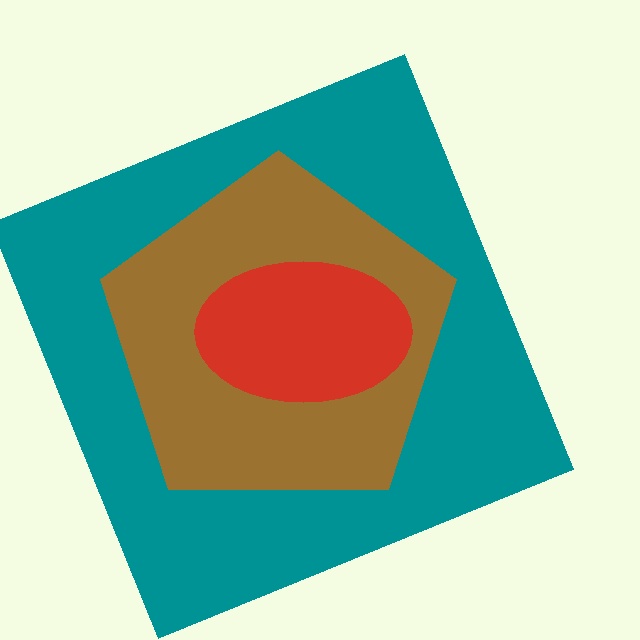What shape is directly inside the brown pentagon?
The red ellipse.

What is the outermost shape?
The teal square.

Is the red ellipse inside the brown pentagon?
Yes.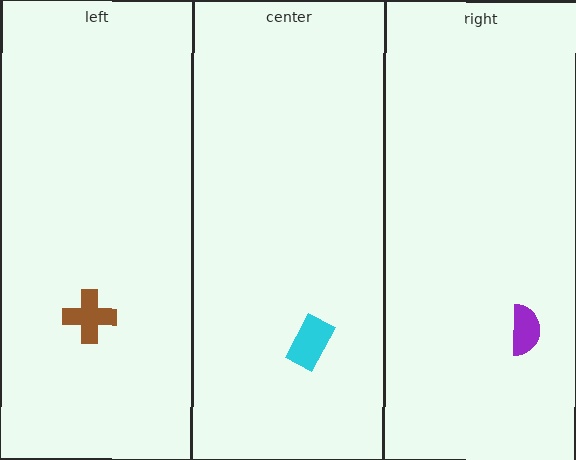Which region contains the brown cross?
The left region.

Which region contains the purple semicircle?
The right region.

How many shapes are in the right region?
1.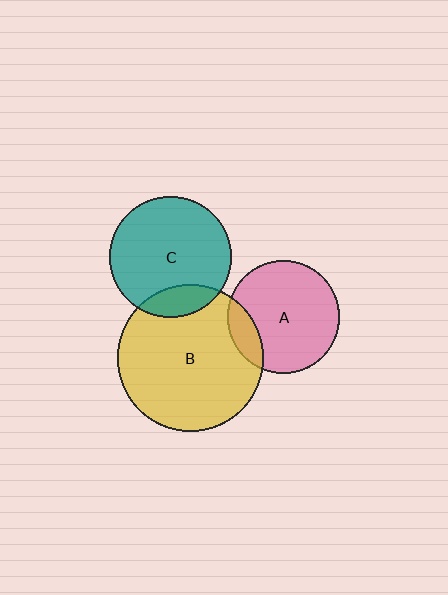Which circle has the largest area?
Circle B (yellow).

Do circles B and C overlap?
Yes.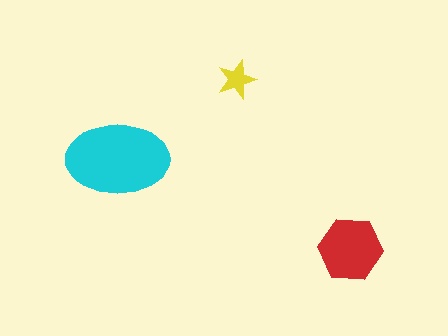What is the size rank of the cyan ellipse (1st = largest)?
1st.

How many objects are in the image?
There are 3 objects in the image.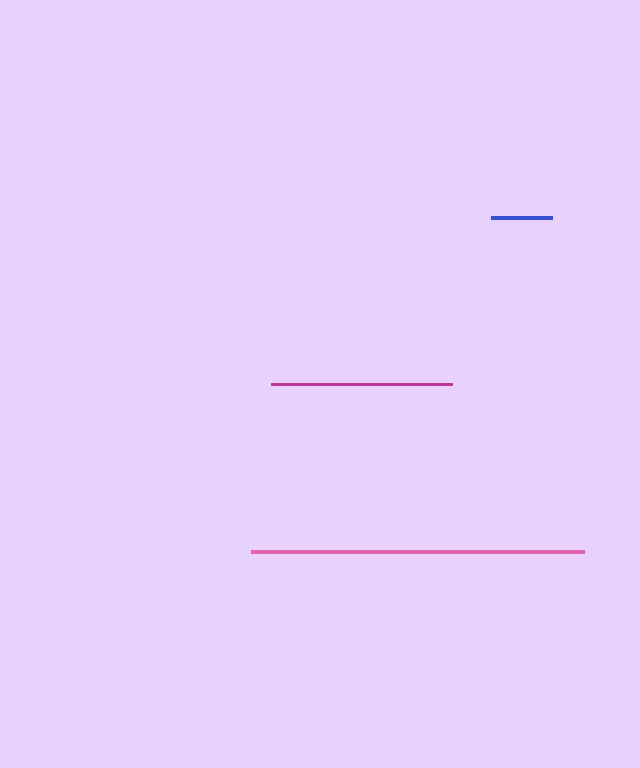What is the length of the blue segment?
The blue segment is approximately 62 pixels long.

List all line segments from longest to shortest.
From longest to shortest: pink, magenta, blue.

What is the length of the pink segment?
The pink segment is approximately 333 pixels long.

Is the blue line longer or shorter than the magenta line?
The magenta line is longer than the blue line.